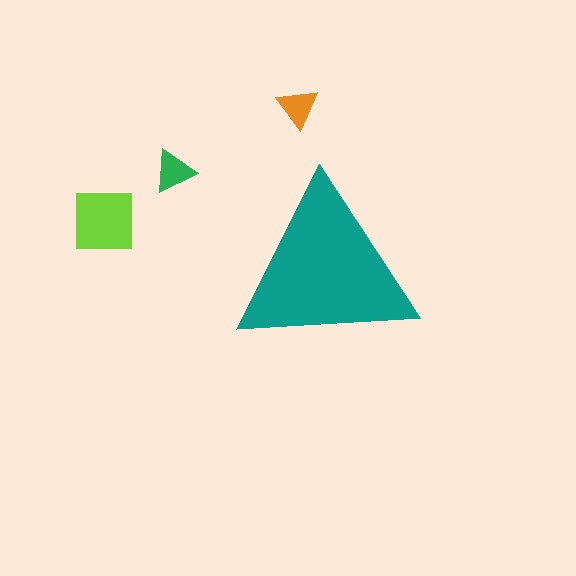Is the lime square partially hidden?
No, the lime square is fully visible.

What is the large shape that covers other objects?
A teal triangle.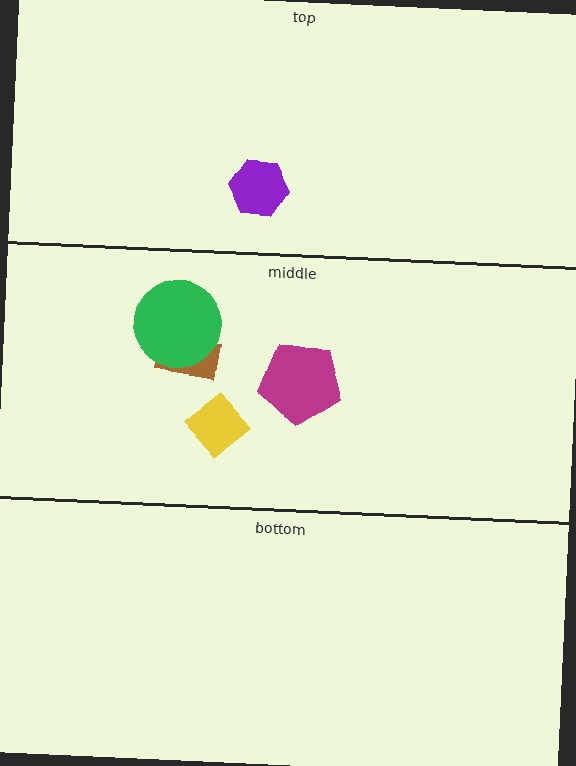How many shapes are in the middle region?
4.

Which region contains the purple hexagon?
The top region.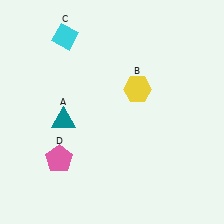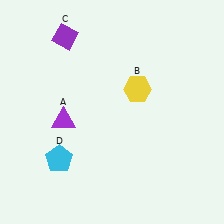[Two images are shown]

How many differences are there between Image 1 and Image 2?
There are 3 differences between the two images.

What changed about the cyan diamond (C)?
In Image 1, C is cyan. In Image 2, it changed to purple.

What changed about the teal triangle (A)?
In Image 1, A is teal. In Image 2, it changed to purple.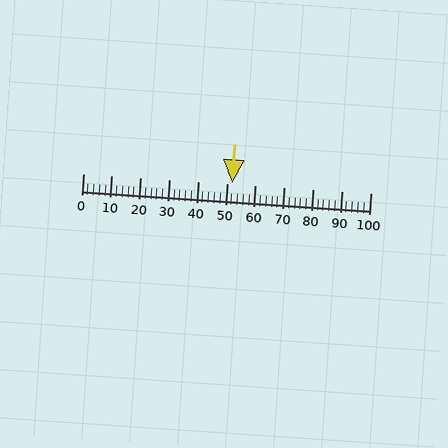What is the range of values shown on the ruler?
The ruler shows values from 0 to 100.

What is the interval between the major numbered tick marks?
The major tick marks are spaced 10 units apart.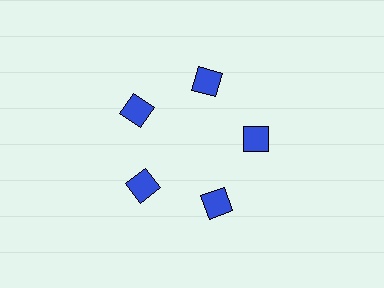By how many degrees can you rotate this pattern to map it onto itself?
The pattern maps onto itself every 72 degrees of rotation.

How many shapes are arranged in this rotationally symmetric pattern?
There are 5 shapes, arranged in 5 groups of 1.